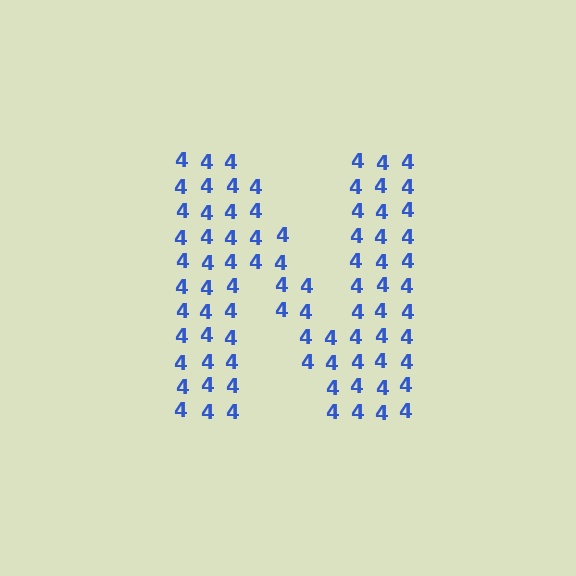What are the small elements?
The small elements are digit 4's.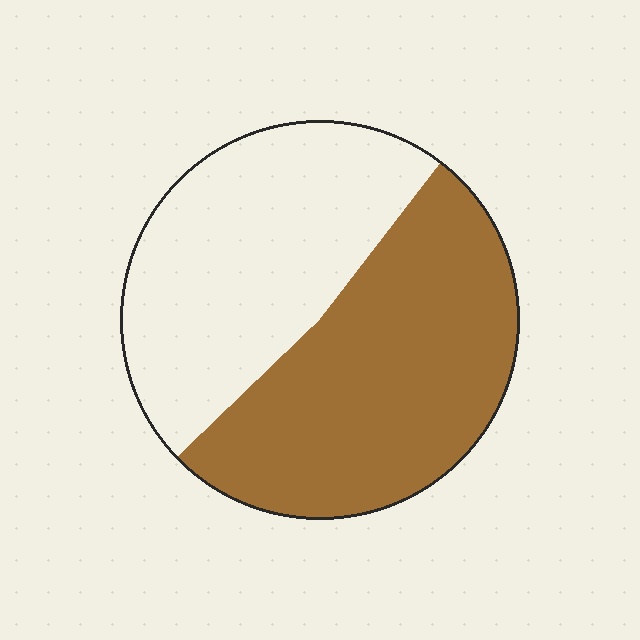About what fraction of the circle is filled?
About one half (1/2).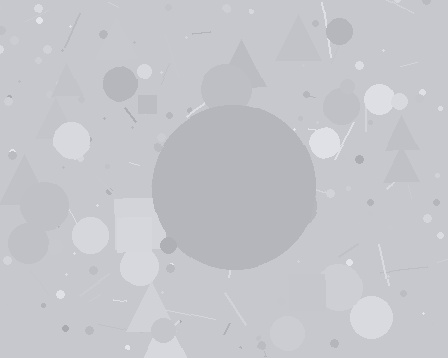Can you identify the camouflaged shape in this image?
The camouflaged shape is a circle.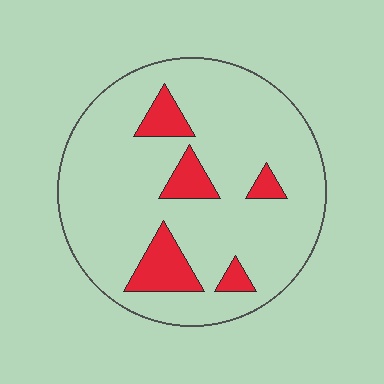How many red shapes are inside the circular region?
5.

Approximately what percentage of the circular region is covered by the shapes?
Approximately 15%.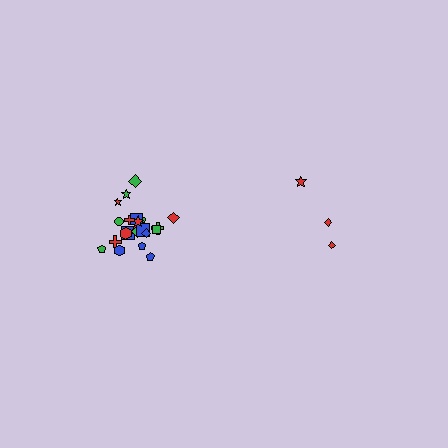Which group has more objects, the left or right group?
The left group.